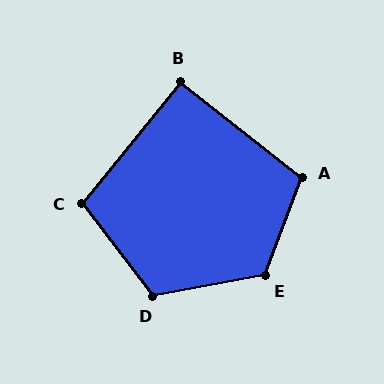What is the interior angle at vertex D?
Approximately 117 degrees (obtuse).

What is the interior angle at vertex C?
Approximately 103 degrees (obtuse).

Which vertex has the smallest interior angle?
B, at approximately 91 degrees.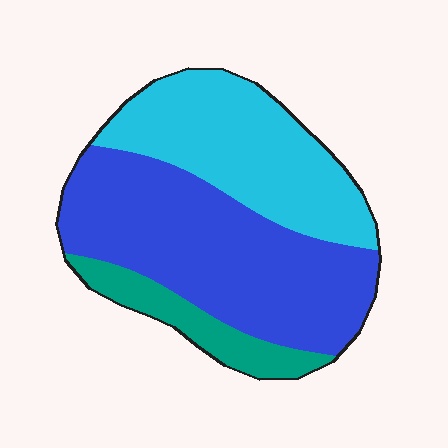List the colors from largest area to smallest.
From largest to smallest: blue, cyan, teal.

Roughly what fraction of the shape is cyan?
Cyan covers around 35% of the shape.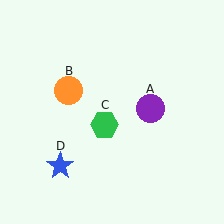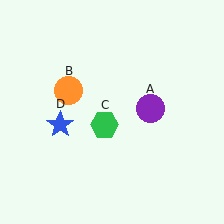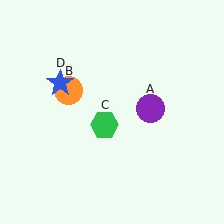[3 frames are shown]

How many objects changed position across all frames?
1 object changed position: blue star (object D).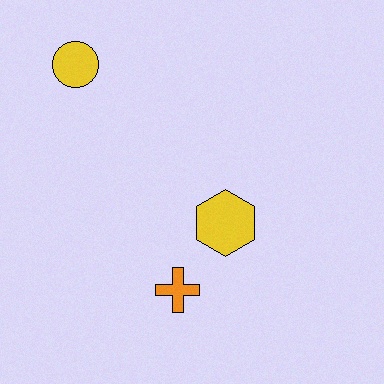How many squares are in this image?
There are no squares.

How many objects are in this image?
There are 3 objects.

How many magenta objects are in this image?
There are no magenta objects.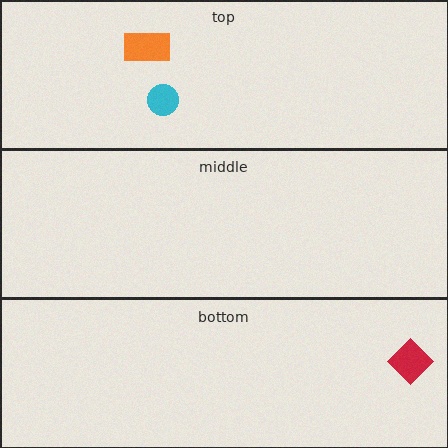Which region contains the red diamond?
The bottom region.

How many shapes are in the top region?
2.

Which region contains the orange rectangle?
The top region.